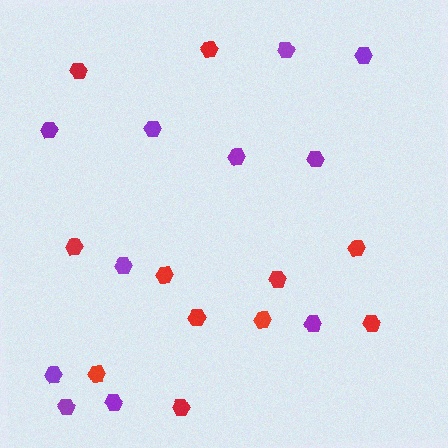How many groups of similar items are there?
There are 2 groups: one group of red hexagons (11) and one group of purple hexagons (11).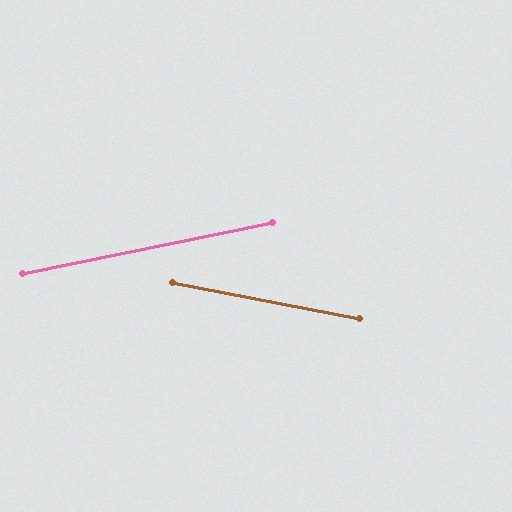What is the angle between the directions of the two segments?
Approximately 22 degrees.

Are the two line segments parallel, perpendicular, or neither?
Neither parallel nor perpendicular — they differ by about 22°.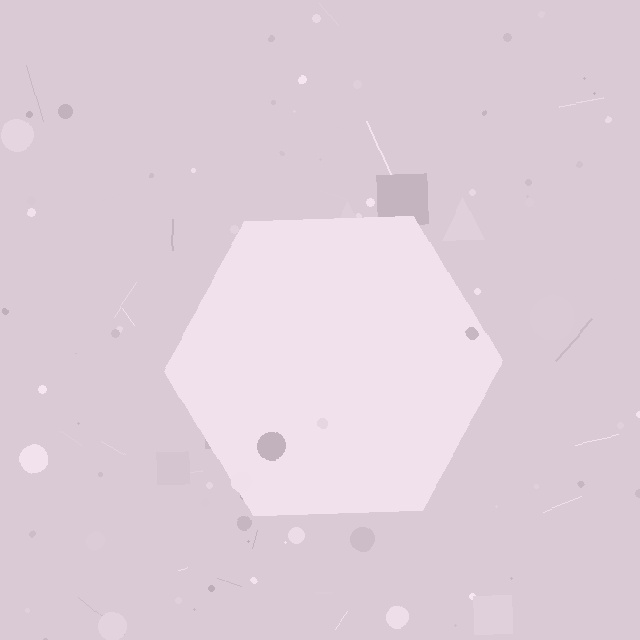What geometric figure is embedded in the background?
A hexagon is embedded in the background.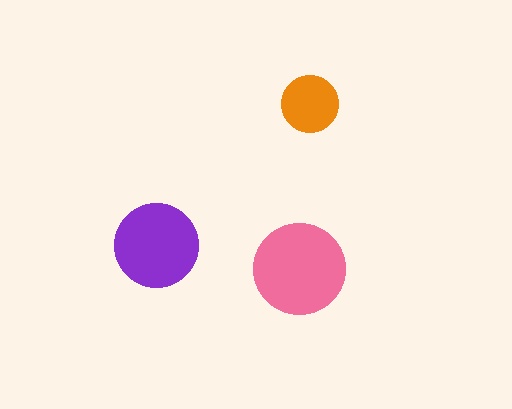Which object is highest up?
The orange circle is topmost.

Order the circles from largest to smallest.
the pink one, the purple one, the orange one.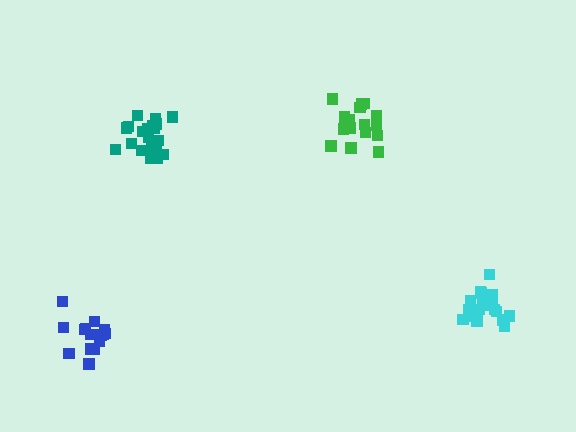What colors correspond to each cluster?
The clusters are colored: blue, green, cyan, teal.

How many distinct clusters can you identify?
There are 4 distinct clusters.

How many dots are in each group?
Group 1: 16 dots, Group 2: 16 dots, Group 3: 21 dots, Group 4: 20 dots (73 total).